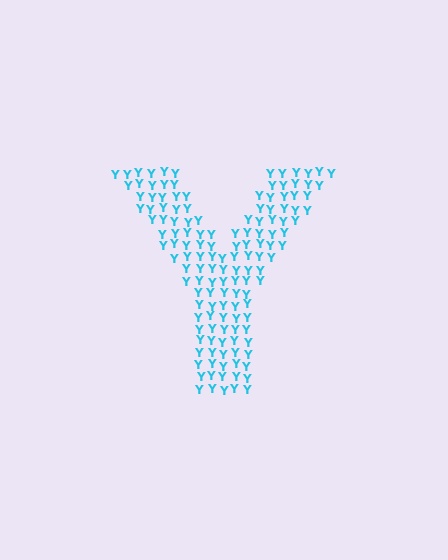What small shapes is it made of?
It is made of small letter Y's.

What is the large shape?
The large shape is the letter Y.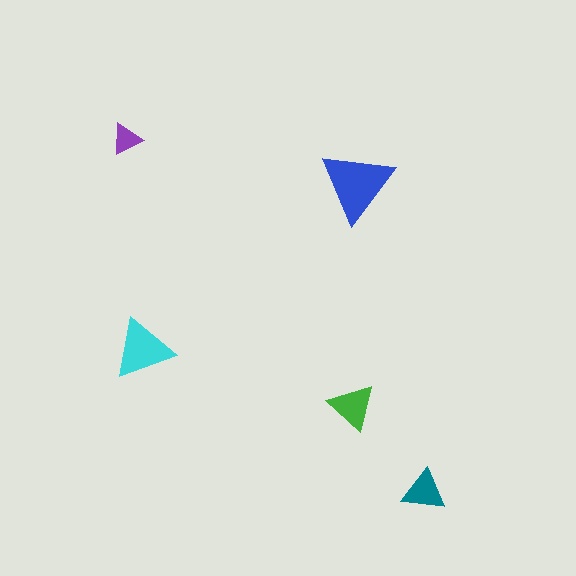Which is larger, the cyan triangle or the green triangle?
The cyan one.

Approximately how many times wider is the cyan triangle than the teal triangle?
About 1.5 times wider.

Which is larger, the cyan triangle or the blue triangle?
The blue one.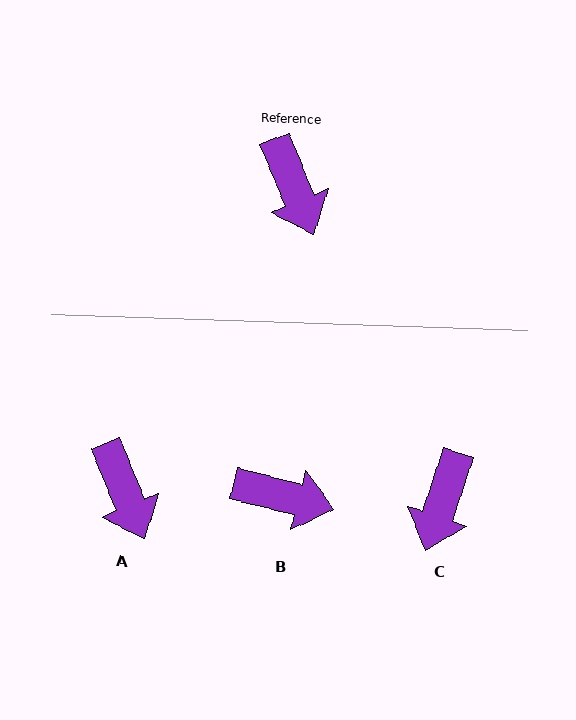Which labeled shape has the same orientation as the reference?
A.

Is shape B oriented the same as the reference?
No, it is off by about 53 degrees.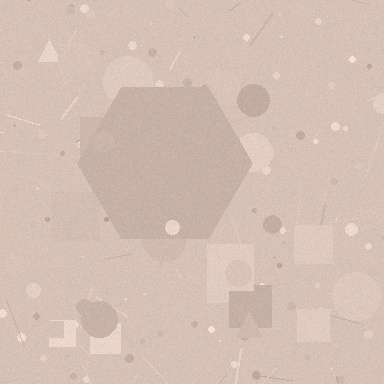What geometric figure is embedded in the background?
A hexagon is embedded in the background.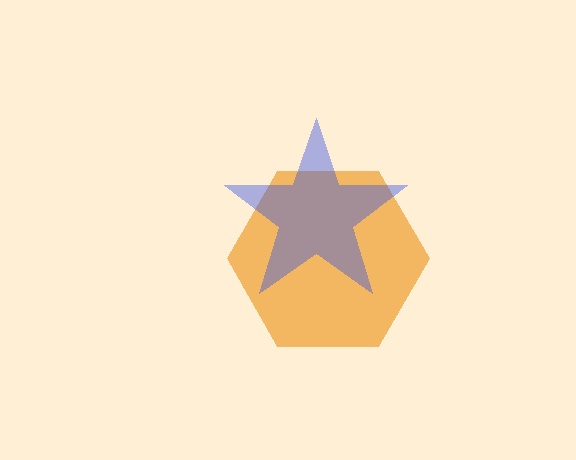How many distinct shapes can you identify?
There are 2 distinct shapes: an orange hexagon, a blue star.